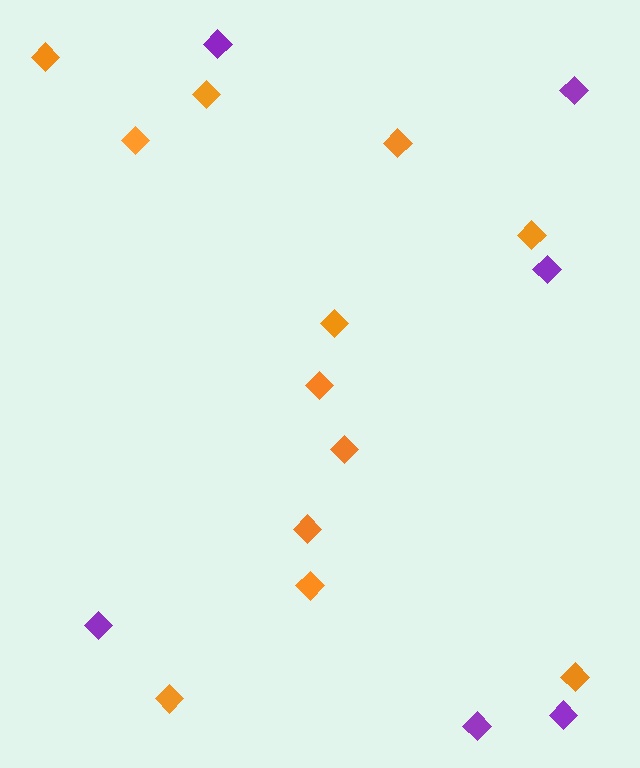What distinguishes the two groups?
There are 2 groups: one group of orange diamonds (12) and one group of purple diamonds (6).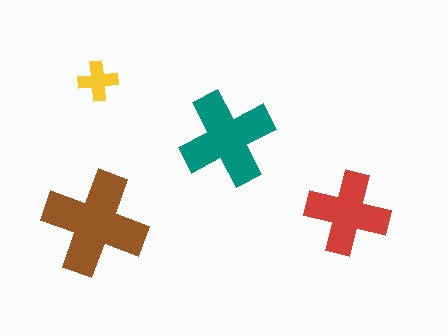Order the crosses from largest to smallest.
the brown one, the teal one, the red one, the yellow one.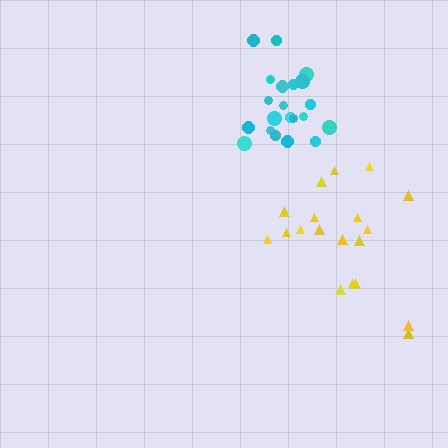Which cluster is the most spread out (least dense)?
Yellow.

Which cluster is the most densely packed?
Cyan.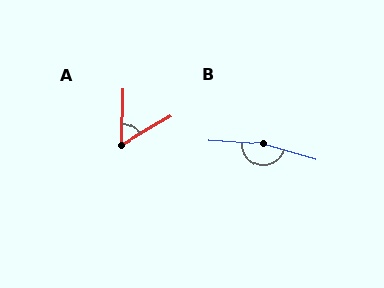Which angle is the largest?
B, at approximately 167 degrees.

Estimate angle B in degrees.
Approximately 167 degrees.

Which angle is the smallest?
A, at approximately 59 degrees.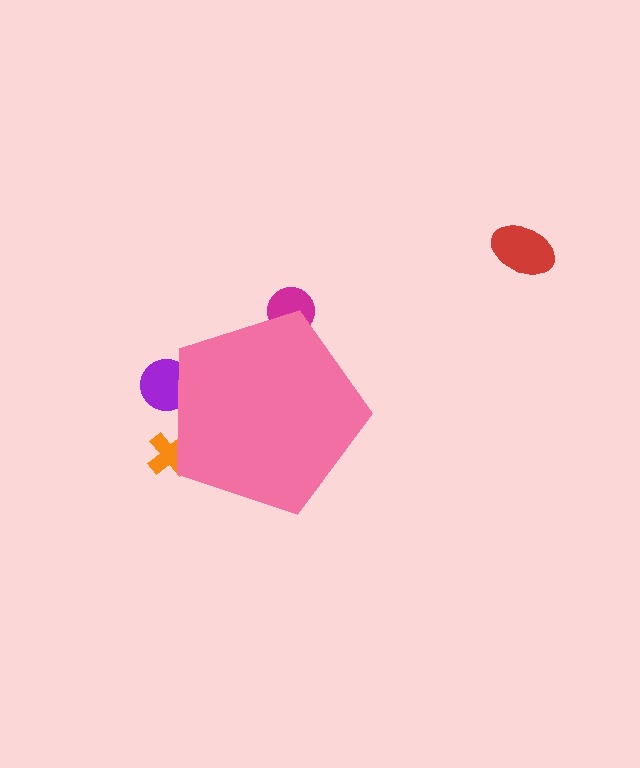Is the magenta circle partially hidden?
Yes, the magenta circle is partially hidden behind the pink pentagon.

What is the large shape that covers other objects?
A pink pentagon.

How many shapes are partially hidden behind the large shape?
3 shapes are partially hidden.